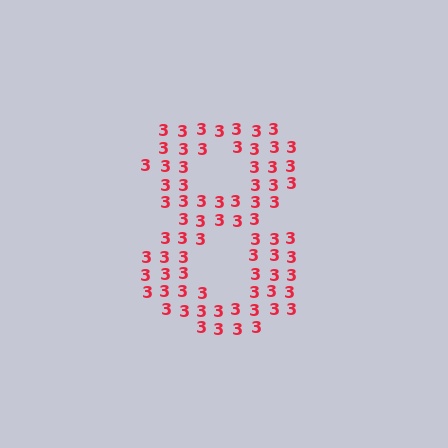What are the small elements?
The small elements are digit 3's.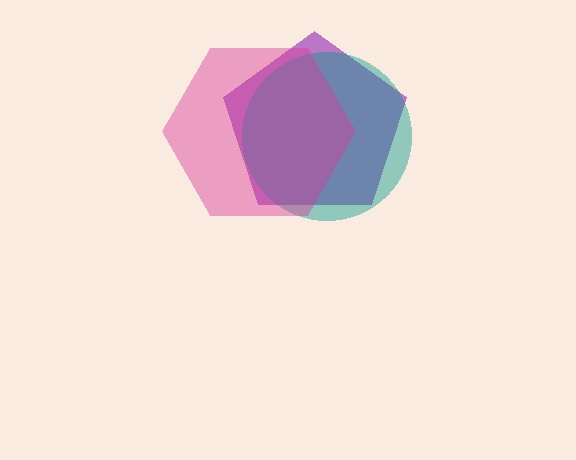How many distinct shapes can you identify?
There are 3 distinct shapes: a purple pentagon, a teal circle, a magenta hexagon.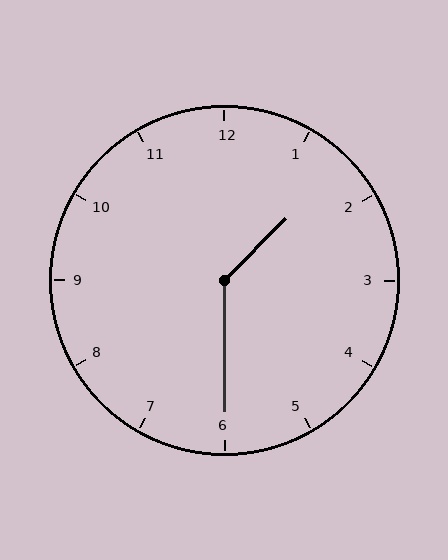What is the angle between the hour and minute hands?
Approximately 135 degrees.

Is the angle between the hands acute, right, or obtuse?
It is obtuse.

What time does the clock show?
1:30.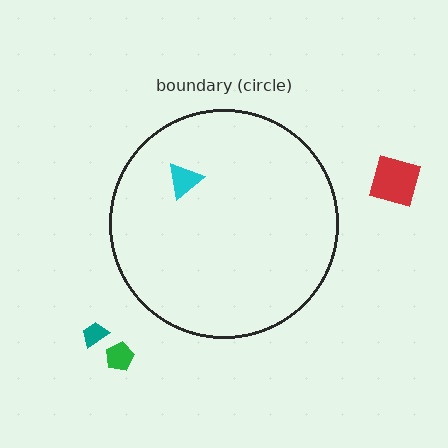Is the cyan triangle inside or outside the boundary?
Inside.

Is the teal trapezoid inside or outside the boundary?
Outside.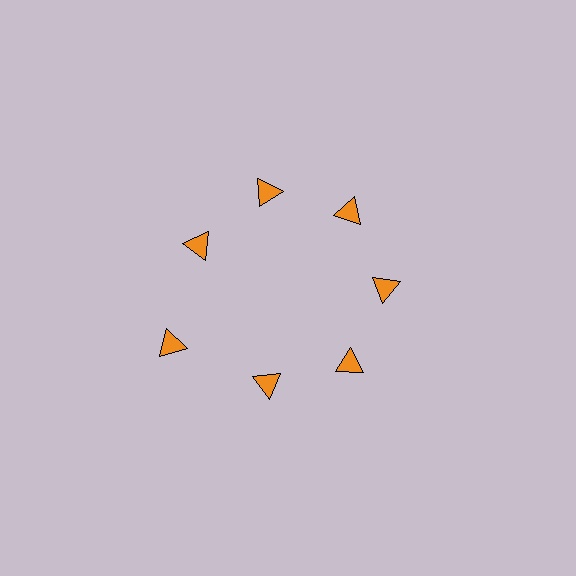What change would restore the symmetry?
The symmetry would be restored by moving it inward, back onto the ring so that all 7 triangles sit at equal angles and equal distance from the center.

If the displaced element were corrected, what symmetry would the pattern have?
It would have 7-fold rotational symmetry — the pattern would map onto itself every 51 degrees.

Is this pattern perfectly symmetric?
No. The 7 orange triangles are arranged in a ring, but one element near the 8 o'clock position is pushed outward from the center, breaking the 7-fold rotational symmetry.